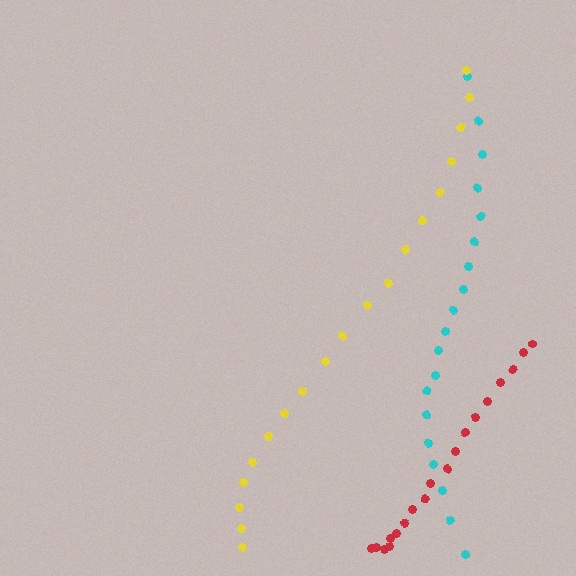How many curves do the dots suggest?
There are 3 distinct paths.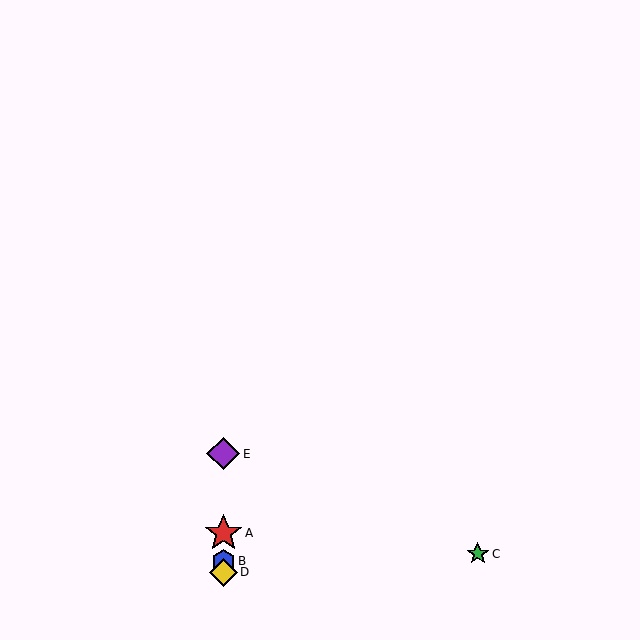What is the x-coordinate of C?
Object C is at x≈478.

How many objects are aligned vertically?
4 objects (A, B, D, E) are aligned vertically.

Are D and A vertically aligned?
Yes, both are at x≈223.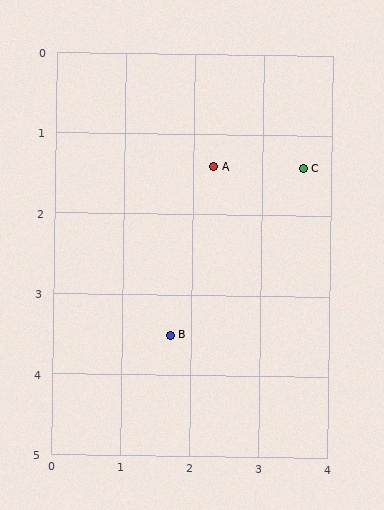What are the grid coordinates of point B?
Point B is at approximately (1.7, 3.5).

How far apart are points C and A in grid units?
Points C and A are about 1.3 grid units apart.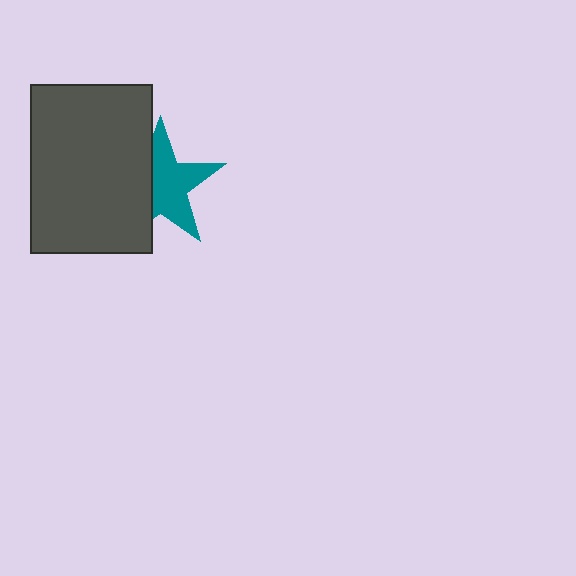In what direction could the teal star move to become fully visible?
The teal star could move right. That would shift it out from behind the dark gray rectangle entirely.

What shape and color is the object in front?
The object in front is a dark gray rectangle.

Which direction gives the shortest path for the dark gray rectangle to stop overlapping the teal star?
Moving left gives the shortest separation.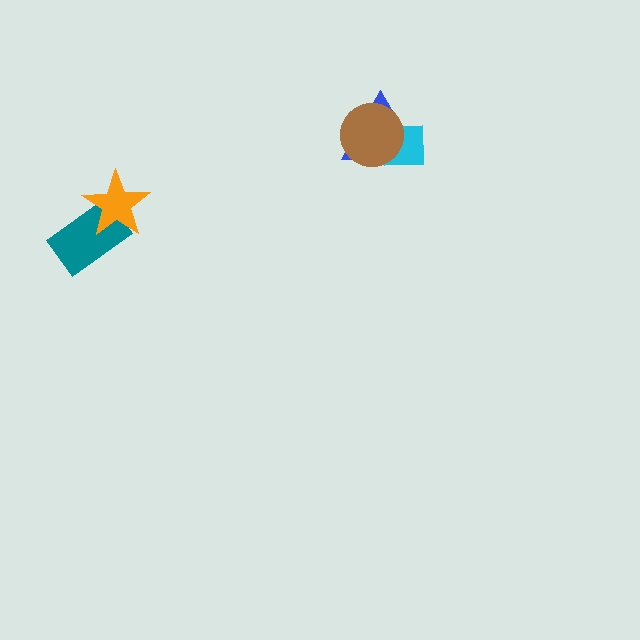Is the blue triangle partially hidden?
Yes, it is partially covered by another shape.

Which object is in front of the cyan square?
The brown circle is in front of the cyan square.